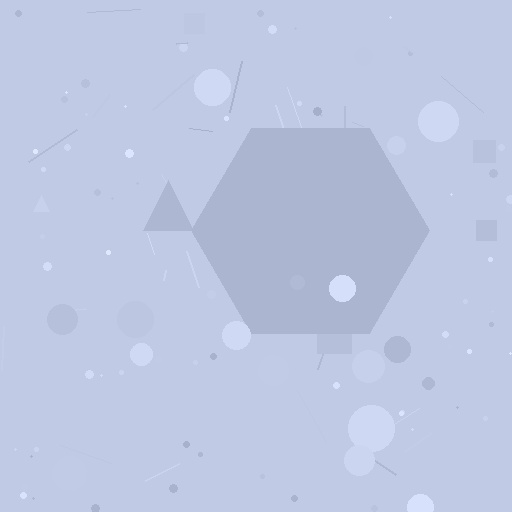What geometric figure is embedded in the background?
A hexagon is embedded in the background.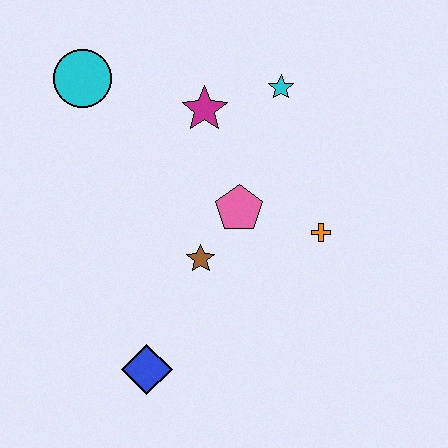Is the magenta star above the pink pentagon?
Yes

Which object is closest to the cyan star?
The magenta star is closest to the cyan star.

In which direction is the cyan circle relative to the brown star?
The cyan circle is above the brown star.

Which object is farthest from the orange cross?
The cyan circle is farthest from the orange cross.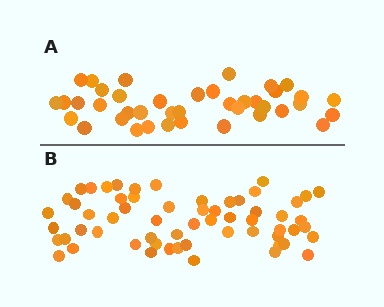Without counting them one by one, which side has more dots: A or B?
Region B (the bottom region) has more dots.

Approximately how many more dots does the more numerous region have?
Region B has approximately 20 more dots than region A.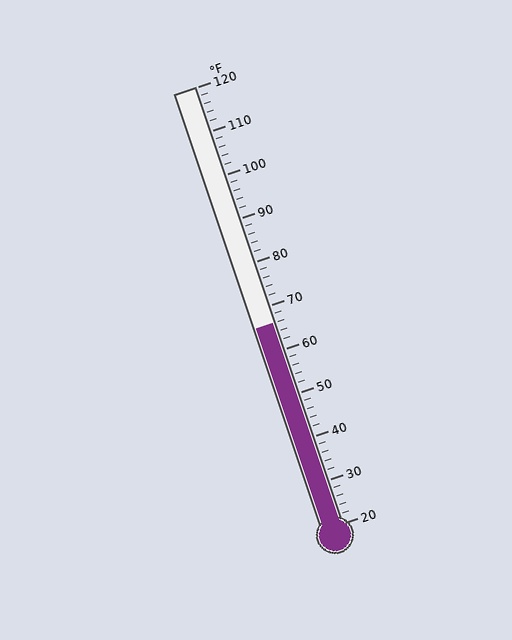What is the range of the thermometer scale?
The thermometer scale ranges from 20°F to 120°F.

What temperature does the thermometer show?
The thermometer shows approximately 66°F.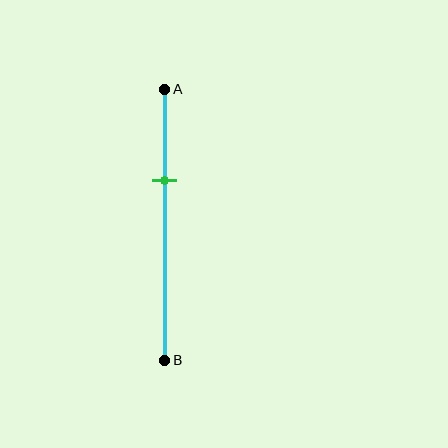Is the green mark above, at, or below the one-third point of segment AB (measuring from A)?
The green mark is approximately at the one-third point of segment AB.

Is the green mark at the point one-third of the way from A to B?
Yes, the mark is approximately at the one-third point.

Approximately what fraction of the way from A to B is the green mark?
The green mark is approximately 35% of the way from A to B.